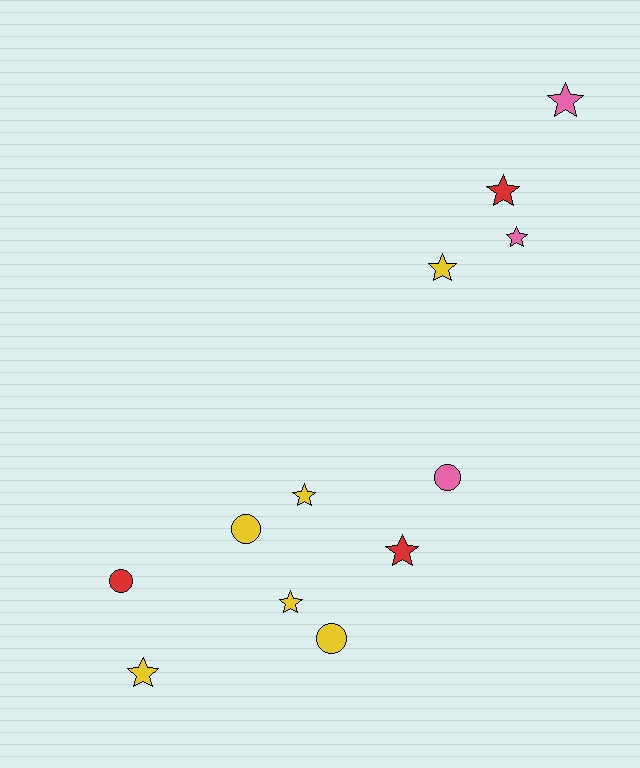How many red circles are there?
There is 1 red circle.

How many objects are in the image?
There are 12 objects.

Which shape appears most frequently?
Star, with 8 objects.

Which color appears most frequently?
Yellow, with 6 objects.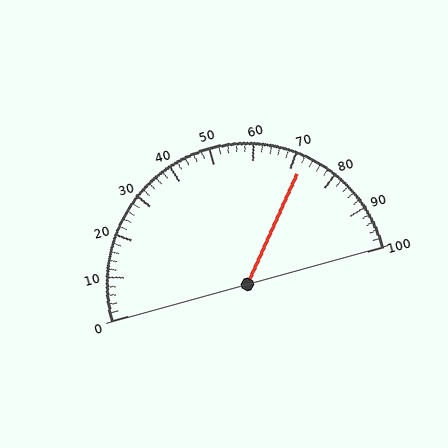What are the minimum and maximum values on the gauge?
The gauge ranges from 0 to 100.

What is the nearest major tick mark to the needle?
The nearest major tick mark is 70.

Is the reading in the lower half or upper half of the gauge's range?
The reading is in the upper half of the range (0 to 100).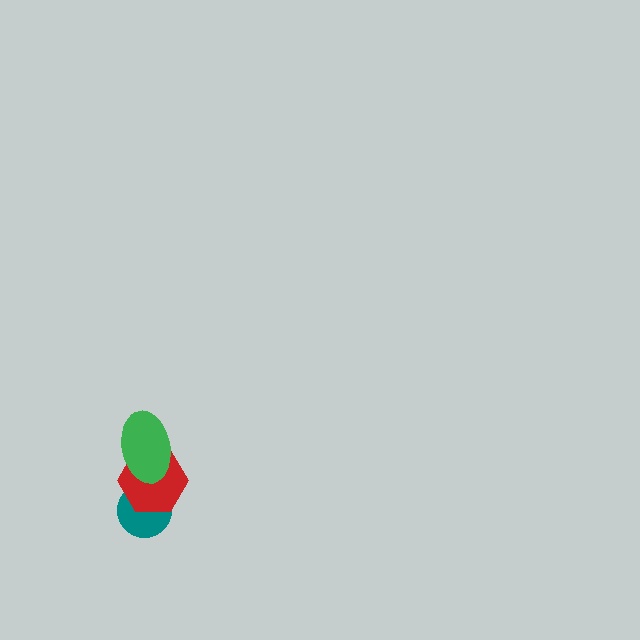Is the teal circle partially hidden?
Yes, it is partially covered by another shape.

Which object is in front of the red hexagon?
The green ellipse is in front of the red hexagon.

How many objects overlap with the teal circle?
1 object overlaps with the teal circle.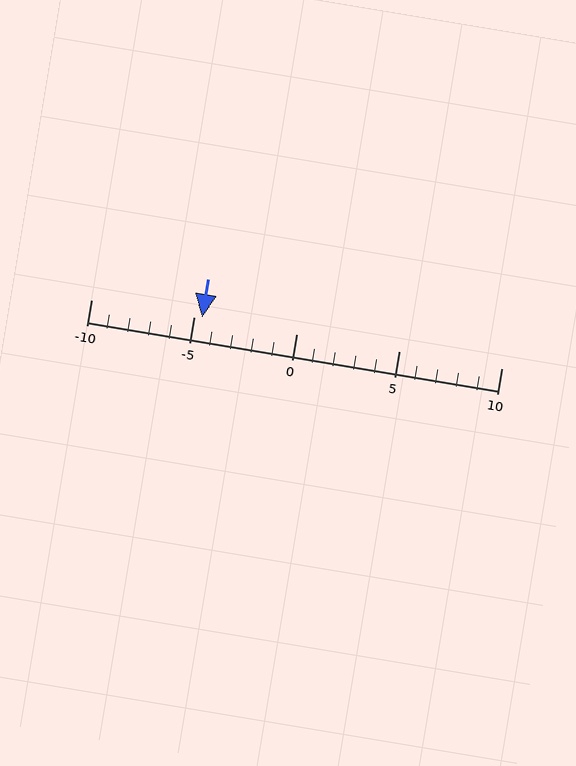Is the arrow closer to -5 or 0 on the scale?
The arrow is closer to -5.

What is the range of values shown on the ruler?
The ruler shows values from -10 to 10.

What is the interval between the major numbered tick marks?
The major tick marks are spaced 5 units apart.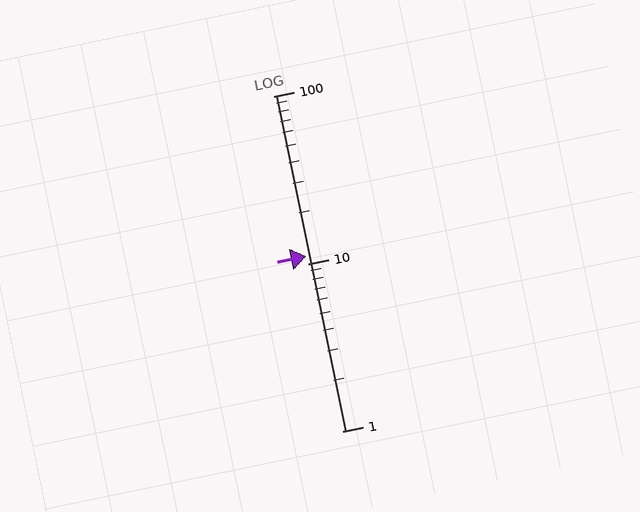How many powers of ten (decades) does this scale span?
The scale spans 2 decades, from 1 to 100.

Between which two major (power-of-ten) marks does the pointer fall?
The pointer is between 10 and 100.